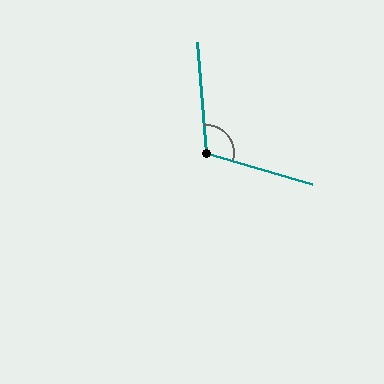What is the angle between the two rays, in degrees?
Approximately 111 degrees.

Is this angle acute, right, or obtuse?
It is obtuse.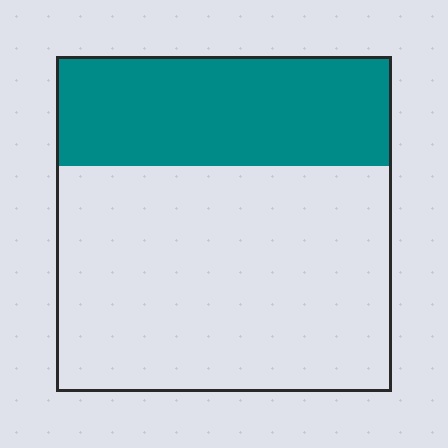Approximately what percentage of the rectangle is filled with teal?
Approximately 35%.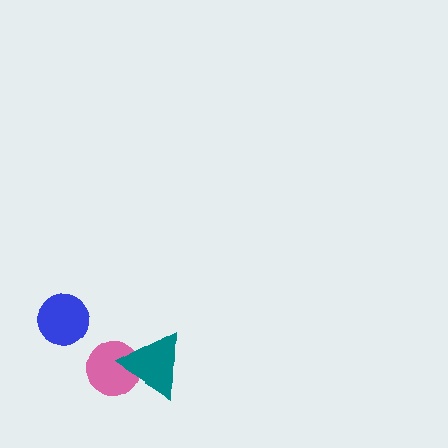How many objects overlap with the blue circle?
0 objects overlap with the blue circle.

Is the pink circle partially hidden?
Yes, it is partially covered by another shape.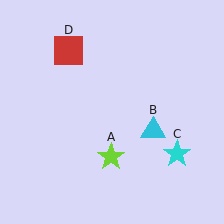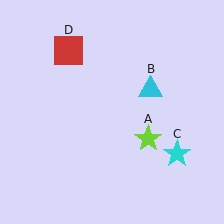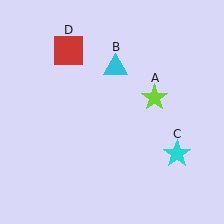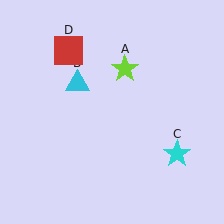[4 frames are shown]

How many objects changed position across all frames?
2 objects changed position: lime star (object A), cyan triangle (object B).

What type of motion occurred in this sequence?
The lime star (object A), cyan triangle (object B) rotated counterclockwise around the center of the scene.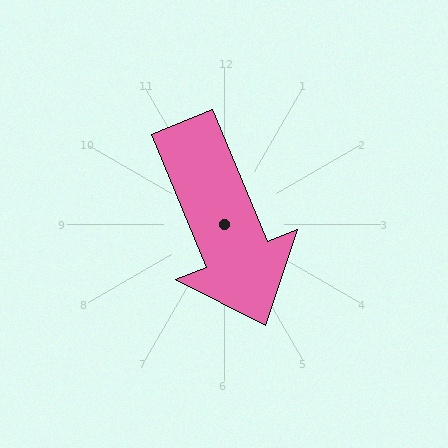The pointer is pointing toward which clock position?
Roughly 5 o'clock.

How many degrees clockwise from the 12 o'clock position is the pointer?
Approximately 158 degrees.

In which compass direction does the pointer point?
South.